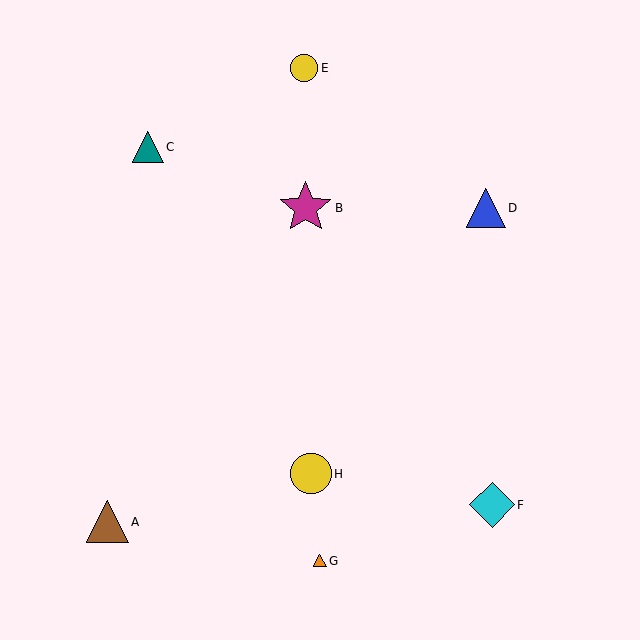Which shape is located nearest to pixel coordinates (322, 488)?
The yellow circle (labeled H) at (311, 474) is nearest to that location.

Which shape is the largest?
The magenta star (labeled B) is the largest.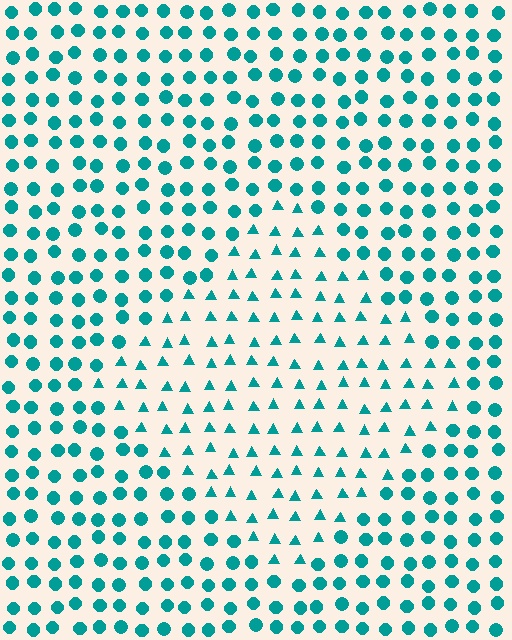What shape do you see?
I see a diamond.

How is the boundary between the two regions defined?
The boundary is defined by a change in element shape: triangles inside vs. circles outside. All elements share the same color and spacing.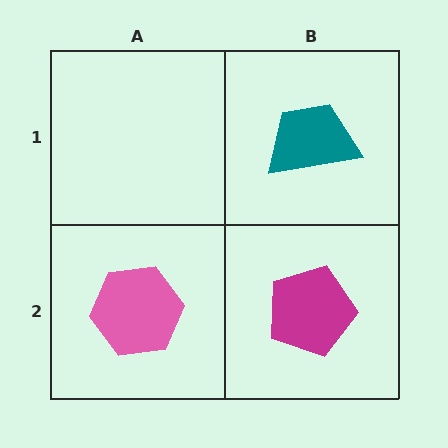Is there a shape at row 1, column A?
No, that cell is empty.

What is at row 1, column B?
A teal trapezoid.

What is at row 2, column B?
A magenta pentagon.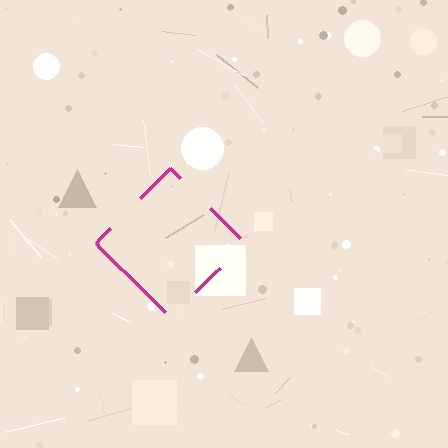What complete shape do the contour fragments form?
The contour fragments form a diamond.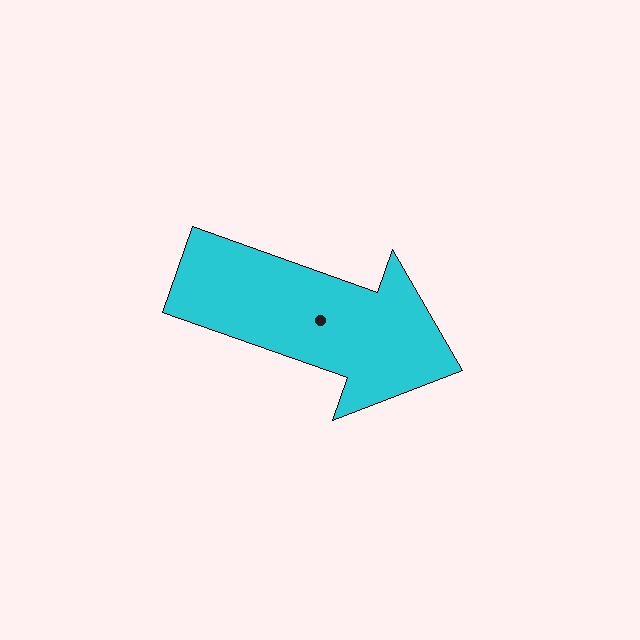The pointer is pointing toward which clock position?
Roughly 4 o'clock.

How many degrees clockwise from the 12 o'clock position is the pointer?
Approximately 109 degrees.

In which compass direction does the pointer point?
East.